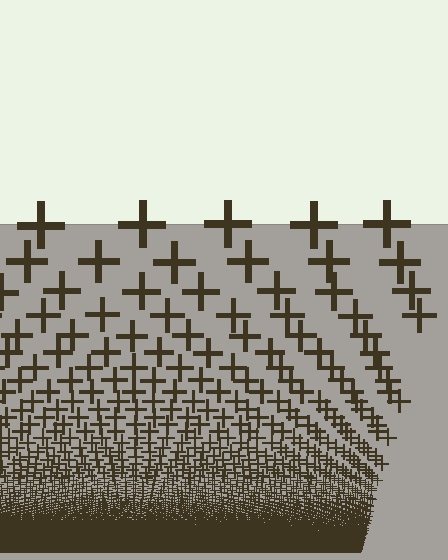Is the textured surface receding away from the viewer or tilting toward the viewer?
The surface appears to tilt toward the viewer. Texture elements get larger and sparser toward the top.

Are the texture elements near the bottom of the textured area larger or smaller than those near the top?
Smaller. The gradient is inverted — elements near the bottom are smaller and denser.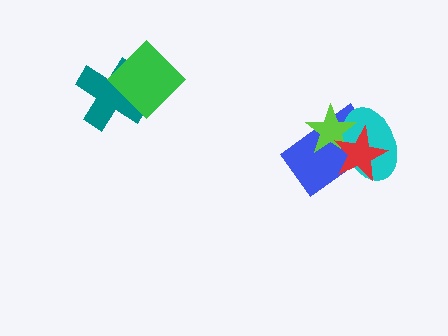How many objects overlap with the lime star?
3 objects overlap with the lime star.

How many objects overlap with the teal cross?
1 object overlaps with the teal cross.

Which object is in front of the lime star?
The red star is in front of the lime star.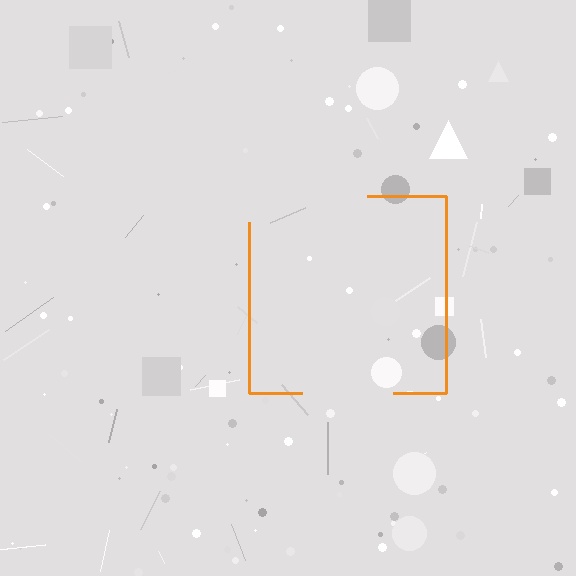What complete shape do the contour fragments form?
The contour fragments form a square.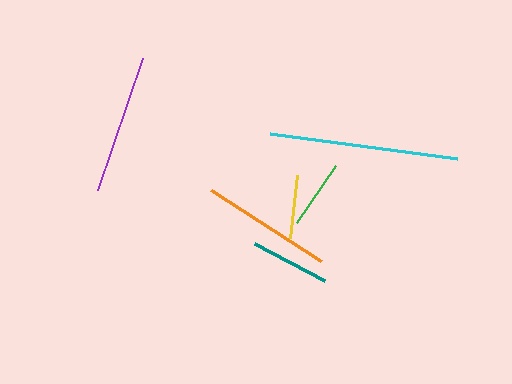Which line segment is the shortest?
The yellow line is the shortest at approximately 63 pixels.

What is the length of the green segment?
The green segment is approximately 69 pixels long.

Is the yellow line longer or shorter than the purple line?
The purple line is longer than the yellow line.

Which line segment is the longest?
The cyan line is the longest at approximately 189 pixels.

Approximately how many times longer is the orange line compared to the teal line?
The orange line is approximately 1.7 times the length of the teal line.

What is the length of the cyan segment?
The cyan segment is approximately 189 pixels long.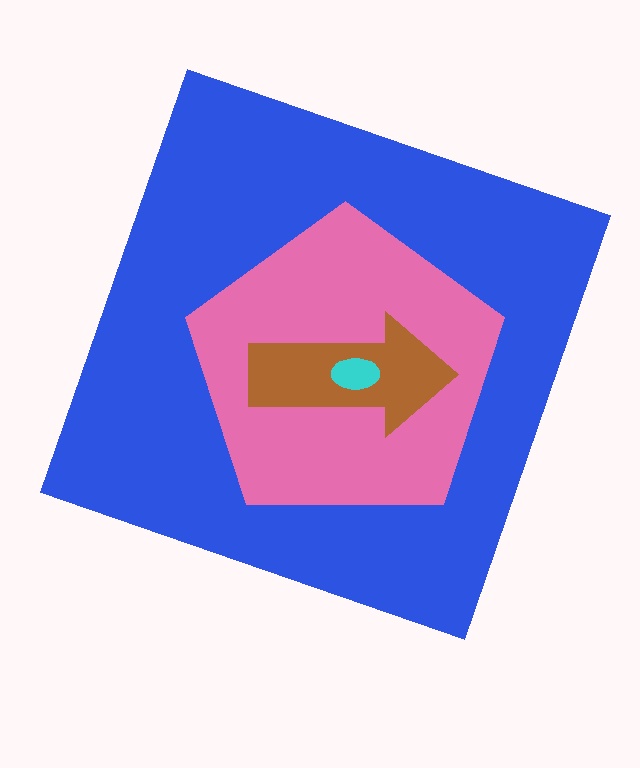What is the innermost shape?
The cyan ellipse.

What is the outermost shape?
The blue square.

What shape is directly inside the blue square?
The pink pentagon.